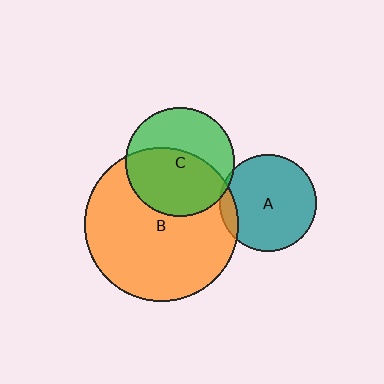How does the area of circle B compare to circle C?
Approximately 2.0 times.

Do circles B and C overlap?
Yes.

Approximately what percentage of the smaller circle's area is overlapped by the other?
Approximately 55%.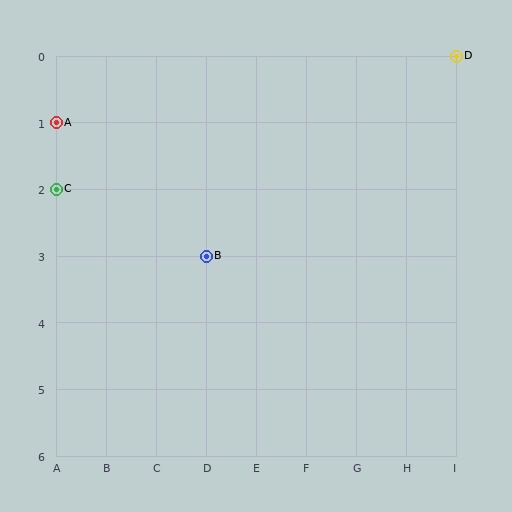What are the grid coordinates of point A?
Point A is at grid coordinates (A, 1).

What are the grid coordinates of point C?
Point C is at grid coordinates (A, 2).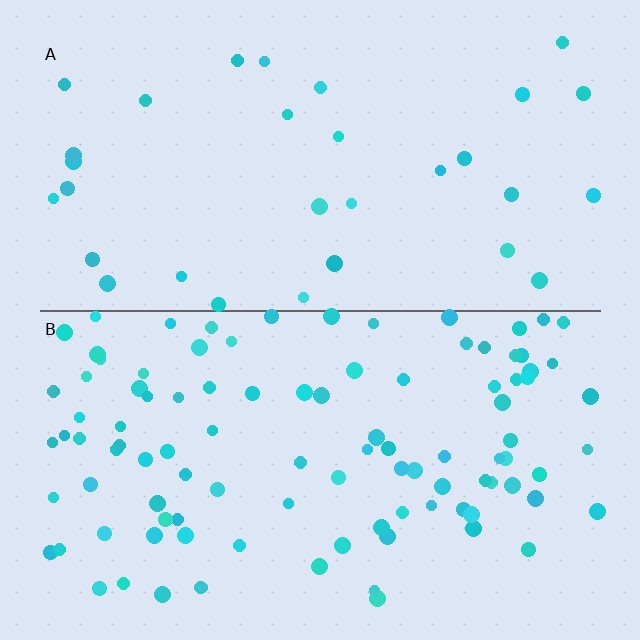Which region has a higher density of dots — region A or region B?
B (the bottom).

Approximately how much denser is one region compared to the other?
Approximately 3.3× — region B over region A.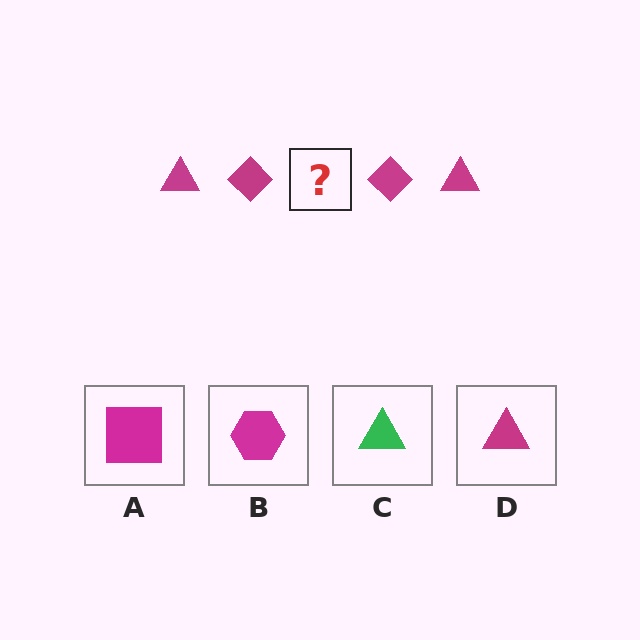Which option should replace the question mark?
Option D.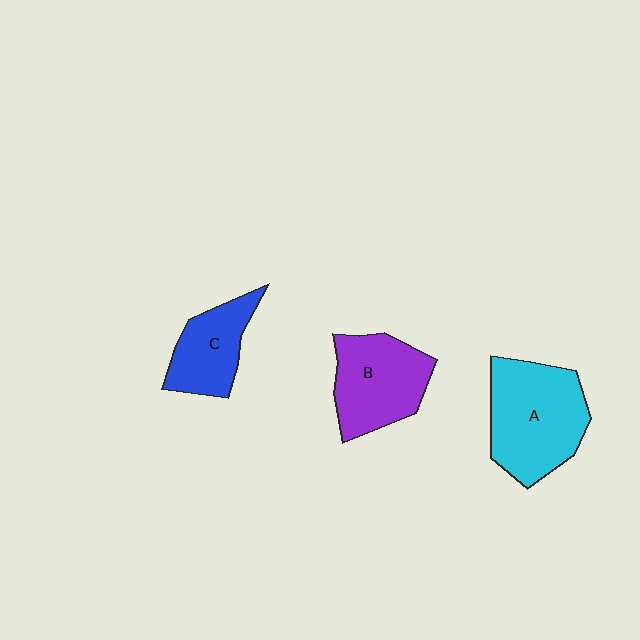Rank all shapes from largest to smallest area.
From largest to smallest: A (cyan), B (purple), C (blue).